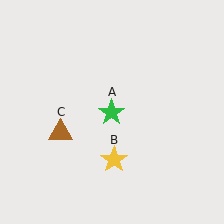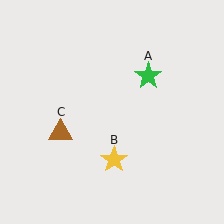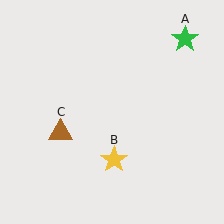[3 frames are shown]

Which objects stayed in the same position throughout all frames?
Yellow star (object B) and brown triangle (object C) remained stationary.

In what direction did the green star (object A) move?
The green star (object A) moved up and to the right.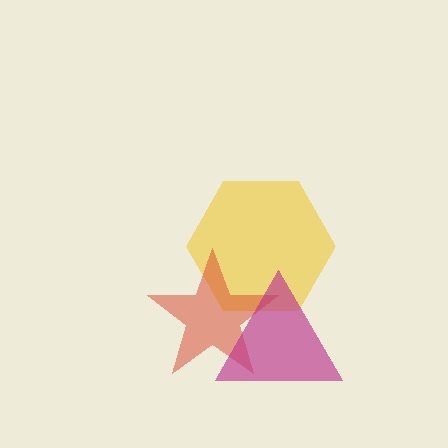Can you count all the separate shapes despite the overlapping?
Yes, there are 3 separate shapes.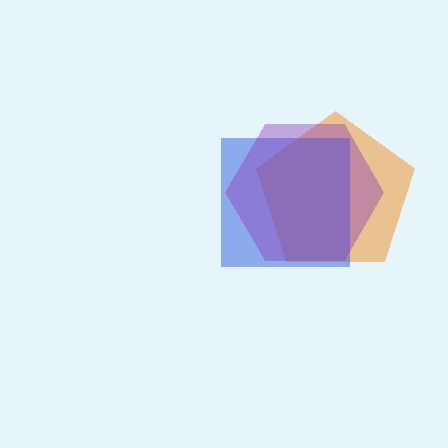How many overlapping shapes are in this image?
There are 3 overlapping shapes in the image.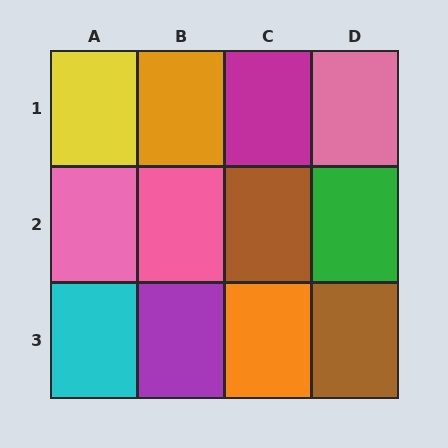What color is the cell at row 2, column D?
Green.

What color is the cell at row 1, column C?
Magenta.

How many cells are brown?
2 cells are brown.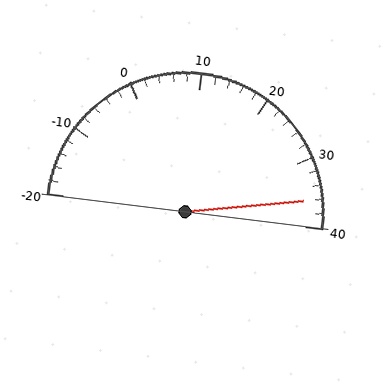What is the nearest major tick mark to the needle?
The nearest major tick mark is 40.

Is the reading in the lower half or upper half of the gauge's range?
The reading is in the upper half of the range (-20 to 40).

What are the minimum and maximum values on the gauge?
The gauge ranges from -20 to 40.